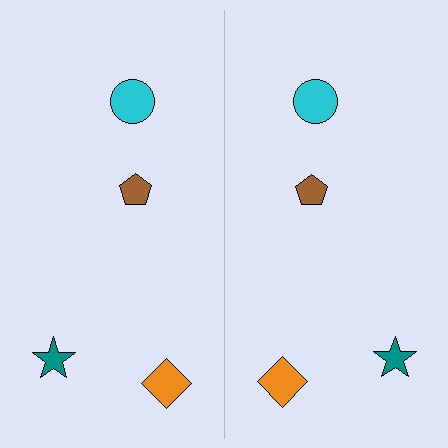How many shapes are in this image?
There are 8 shapes in this image.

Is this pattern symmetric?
Yes, this pattern has bilateral (reflection) symmetry.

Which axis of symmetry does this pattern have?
The pattern has a vertical axis of symmetry running through the center of the image.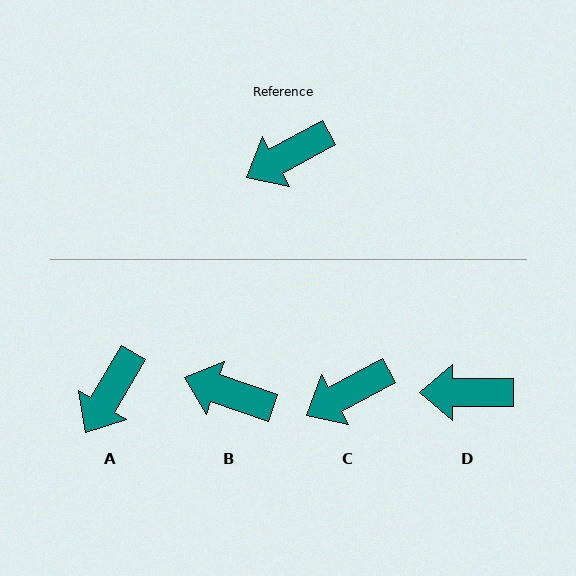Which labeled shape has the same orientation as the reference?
C.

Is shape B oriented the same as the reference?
No, it is off by about 47 degrees.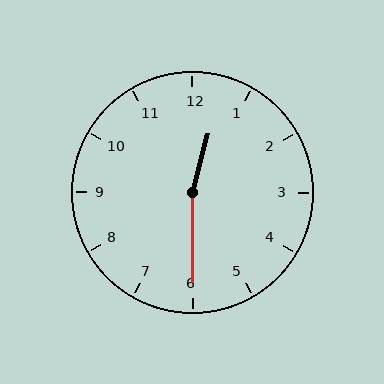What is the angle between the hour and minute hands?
Approximately 165 degrees.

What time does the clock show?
12:30.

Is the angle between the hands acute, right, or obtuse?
It is obtuse.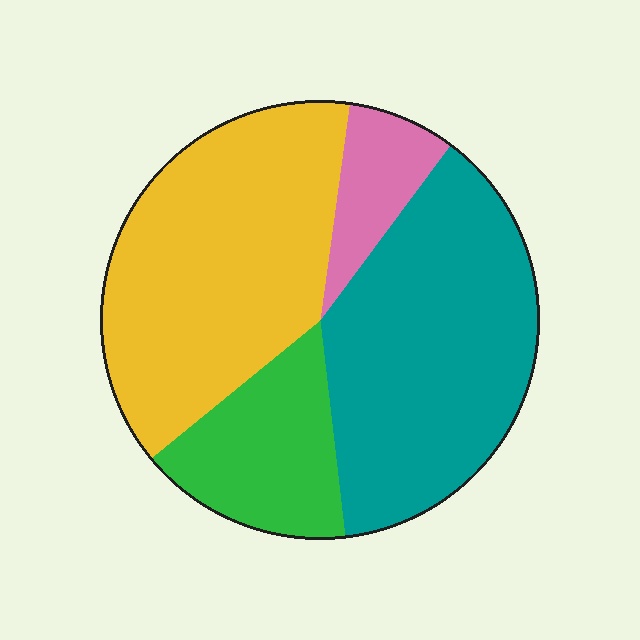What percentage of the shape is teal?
Teal takes up between a quarter and a half of the shape.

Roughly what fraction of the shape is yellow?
Yellow covers around 40% of the shape.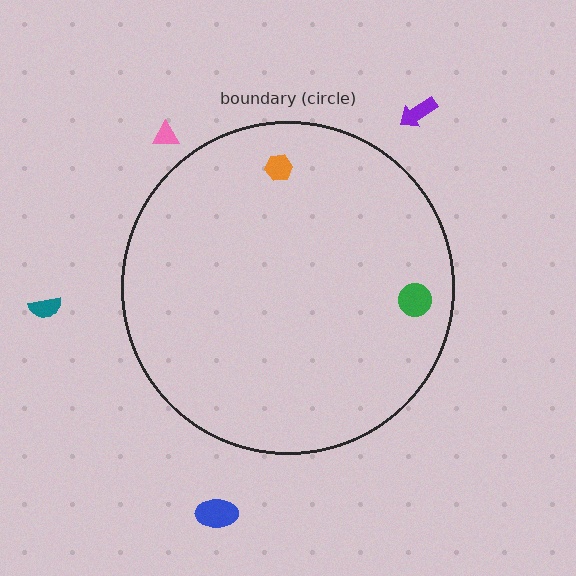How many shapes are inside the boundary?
2 inside, 4 outside.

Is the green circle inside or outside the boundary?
Inside.